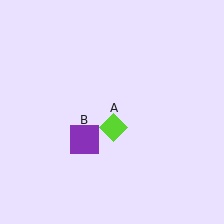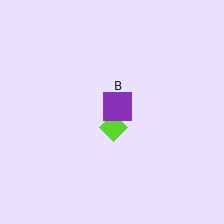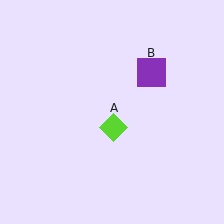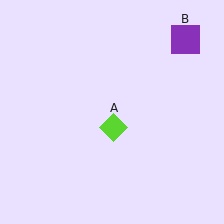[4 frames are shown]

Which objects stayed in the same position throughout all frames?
Lime diamond (object A) remained stationary.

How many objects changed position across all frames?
1 object changed position: purple square (object B).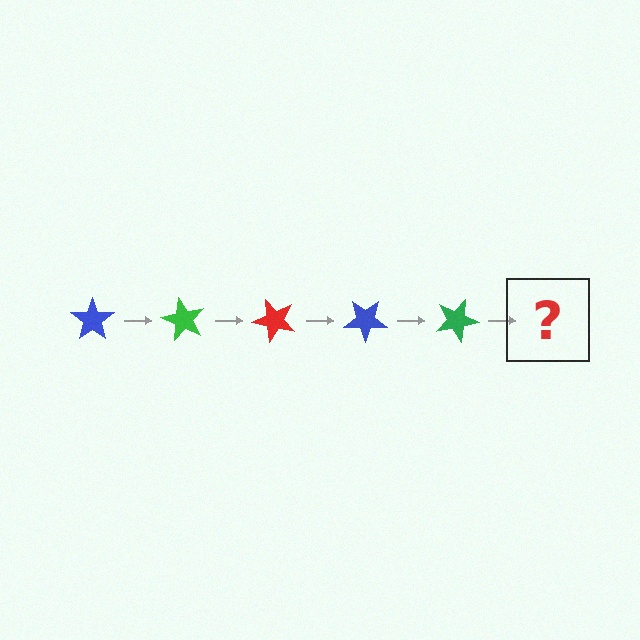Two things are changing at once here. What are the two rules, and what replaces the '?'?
The two rules are that it rotates 60 degrees each step and the color cycles through blue, green, and red. The '?' should be a red star, rotated 300 degrees from the start.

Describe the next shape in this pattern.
It should be a red star, rotated 300 degrees from the start.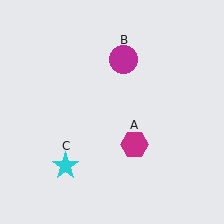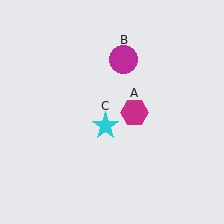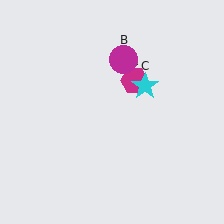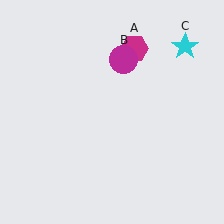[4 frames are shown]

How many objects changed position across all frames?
2 objects changed position: magenta hexagon (object A), cyan star (object C).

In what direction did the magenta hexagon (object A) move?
The magenta hexagon (object A) moved up.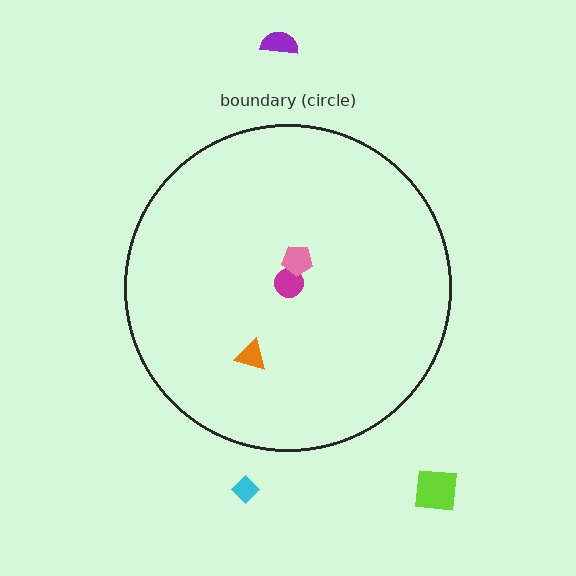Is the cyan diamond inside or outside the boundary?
Outside.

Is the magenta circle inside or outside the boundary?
Inside.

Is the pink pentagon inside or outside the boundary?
Inside.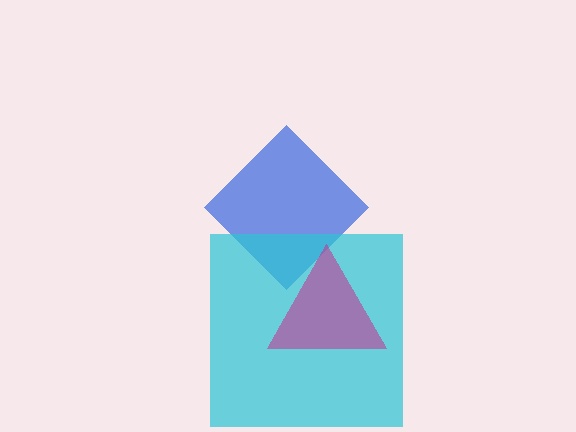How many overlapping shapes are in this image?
There are 3 overlapping shapes in the image.